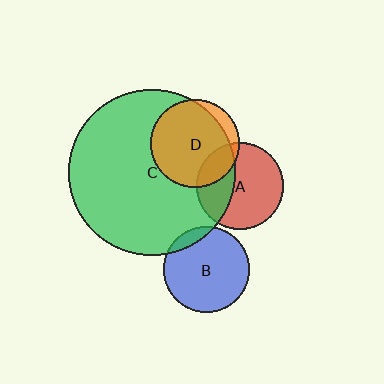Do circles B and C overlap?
Yes.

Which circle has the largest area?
Circle C (green).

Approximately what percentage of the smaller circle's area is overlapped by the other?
Approximately 10%.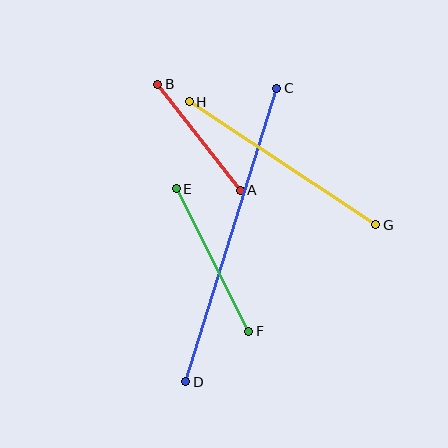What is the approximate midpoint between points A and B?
The midpoint is at approximately (199, 137) pixels.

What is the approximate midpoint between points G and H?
The midpoint is at approximately (283, 163) pixels.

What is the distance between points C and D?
The distance is approximately 307 pixels.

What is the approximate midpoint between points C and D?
The midpoint is at approximately (231, 235) pixels.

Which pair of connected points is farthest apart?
Points C and D are farthest apart.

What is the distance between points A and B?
The distance is approximately 134 pixels.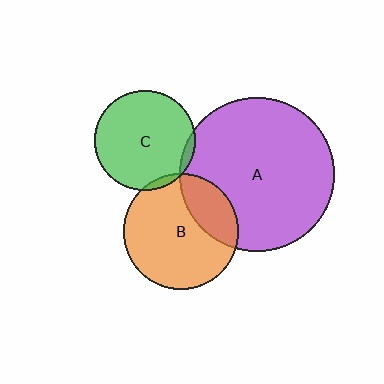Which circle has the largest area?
Circle A (purple).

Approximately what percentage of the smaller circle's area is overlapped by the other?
Approximately 25%.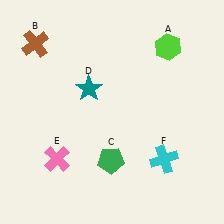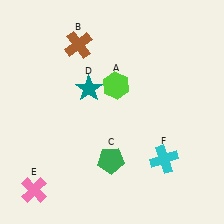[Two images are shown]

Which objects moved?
The objects that moved are: the lime hexagon (A), the brown cross (B), the pink cross (E).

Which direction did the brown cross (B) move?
The brown cross (B) moved right.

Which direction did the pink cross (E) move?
The pink cross (E) moved down.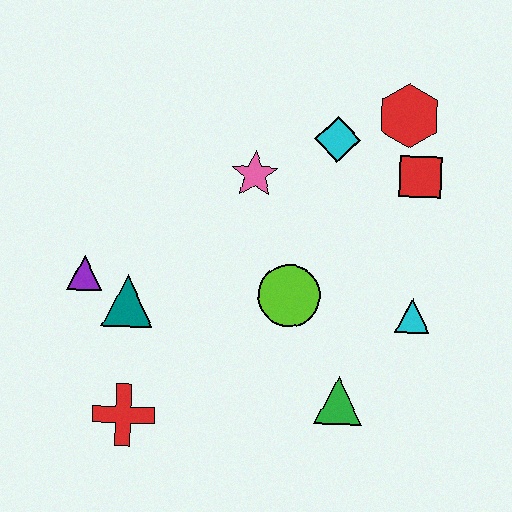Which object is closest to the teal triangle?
The purple triangle is closest to the teal triangle.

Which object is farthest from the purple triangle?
The red hexagon is farthest from the purple triangle.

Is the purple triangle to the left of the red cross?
Yes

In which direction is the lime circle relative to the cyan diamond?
The lime circle is below the cyan diamond.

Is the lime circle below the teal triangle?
No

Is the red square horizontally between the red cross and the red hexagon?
No